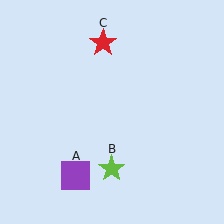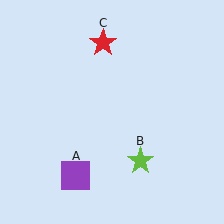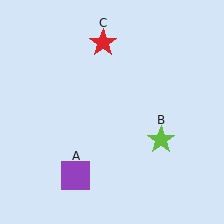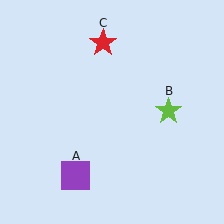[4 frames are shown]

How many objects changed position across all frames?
1 object changed position: lime star (object B).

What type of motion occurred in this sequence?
The lime star (object B) rotated counterclockwise around the center of the scene.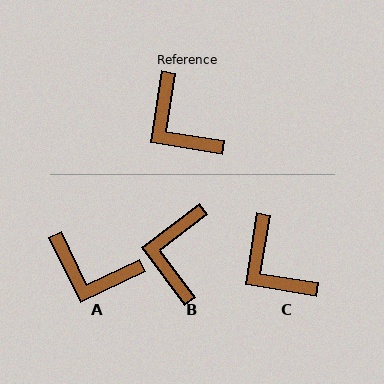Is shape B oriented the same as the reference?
No, it is off by about 44 degrees.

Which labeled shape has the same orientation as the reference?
C.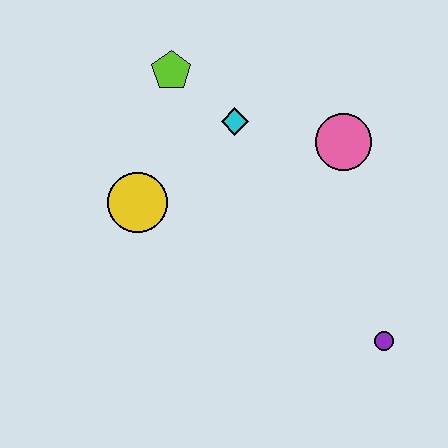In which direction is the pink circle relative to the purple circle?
The pink circle is above the purple circle.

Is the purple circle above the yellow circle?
No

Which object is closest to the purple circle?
The pink circle is closest to the purple circle.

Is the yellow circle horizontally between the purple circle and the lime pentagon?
No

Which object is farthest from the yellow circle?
The purple circle is farthest from the yellow circle.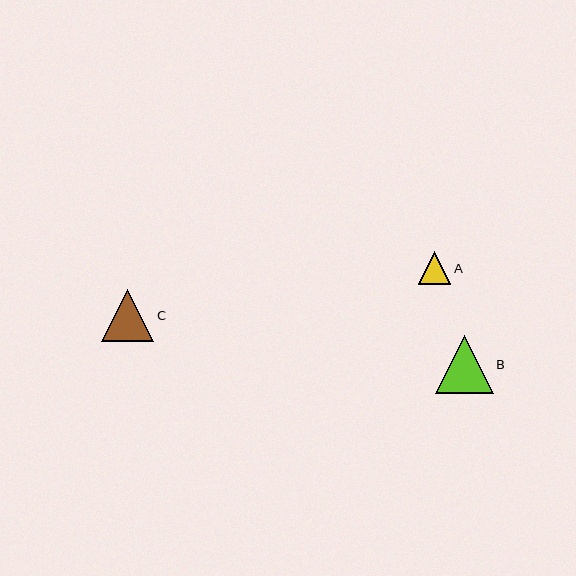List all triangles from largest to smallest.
From largest to smallest: B, C, A.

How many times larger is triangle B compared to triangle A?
Triangle B is approximately 1.8 times the size of triangle A.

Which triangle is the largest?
Triangle B is the largest with a size of approximately 58 pixels.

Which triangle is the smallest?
Triangle A is the smallest with a size of approximately 32 pixels.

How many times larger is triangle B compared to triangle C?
Triangle B is approximately 1.1 times the size of triangle C.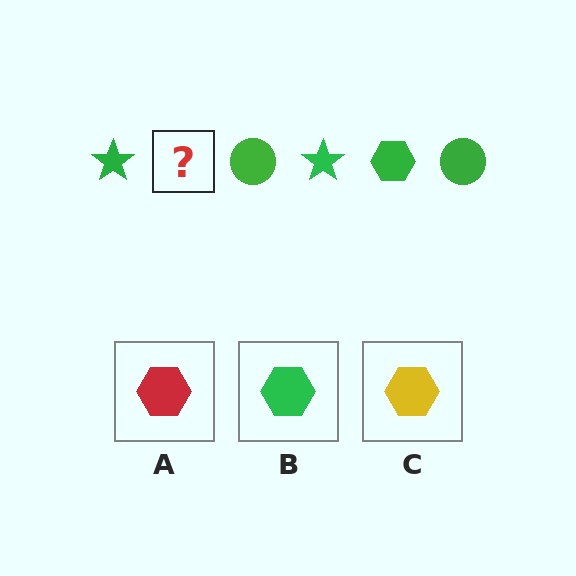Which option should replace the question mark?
Option B.